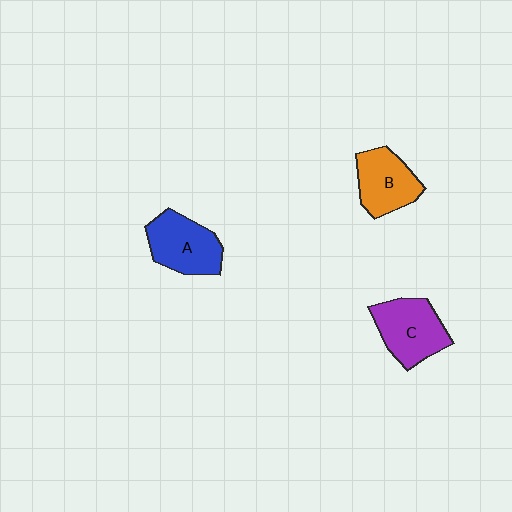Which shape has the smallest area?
Shape B (orange).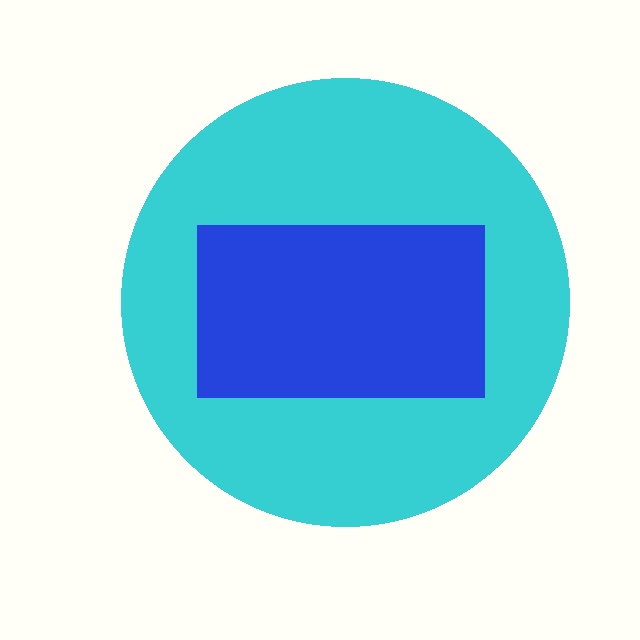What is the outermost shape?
The cyan circle.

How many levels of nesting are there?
2.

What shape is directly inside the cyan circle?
The blue rectangle.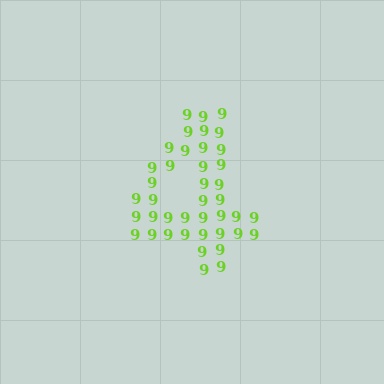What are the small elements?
The small elements are digit 9's.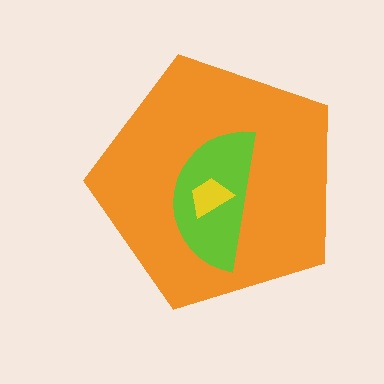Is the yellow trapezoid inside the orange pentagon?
Yes.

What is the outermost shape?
The orange pentagon.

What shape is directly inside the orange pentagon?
The lime semicircle.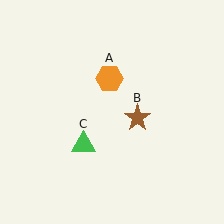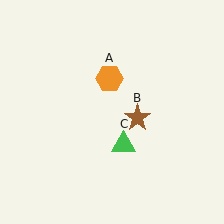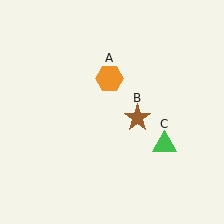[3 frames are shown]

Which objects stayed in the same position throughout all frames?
Orange hexagon (object A) and brown star (object B) remained stationary.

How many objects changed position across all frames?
1 object changed position: green triangle (object C).